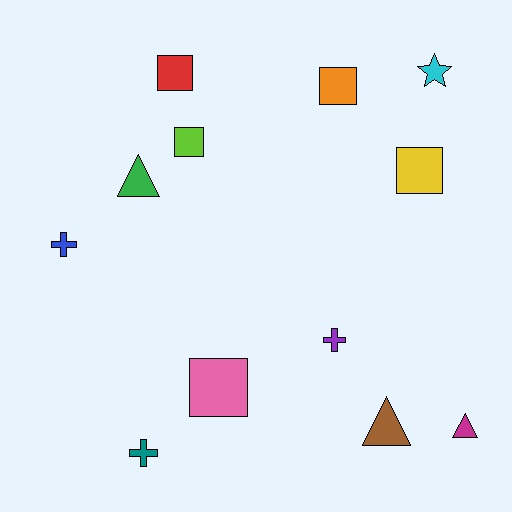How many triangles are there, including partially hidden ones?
There are 3 triangles.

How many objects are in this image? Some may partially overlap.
There are 12 objects.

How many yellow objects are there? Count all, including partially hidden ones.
There is 1 yellow object.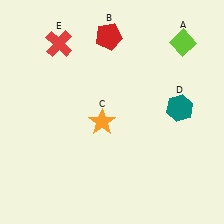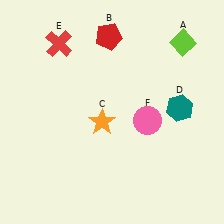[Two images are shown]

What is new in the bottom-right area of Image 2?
A pink circle (F) was added in the bottom-right area of Image 2.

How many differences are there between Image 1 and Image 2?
There is 1 difference between the two images.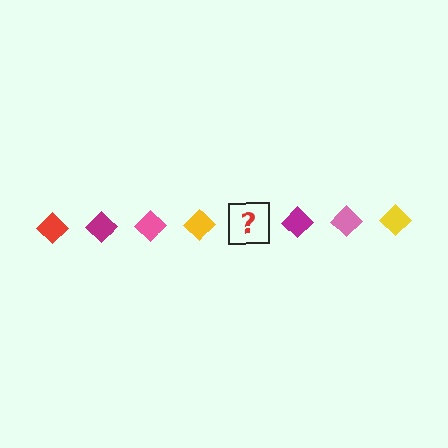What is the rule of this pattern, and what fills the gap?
The rule is that the pattern cycles through red, magenta, pink, yellow diamonds. The gap should be filled with a red diamond.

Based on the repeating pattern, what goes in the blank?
The blank should be a red diamond.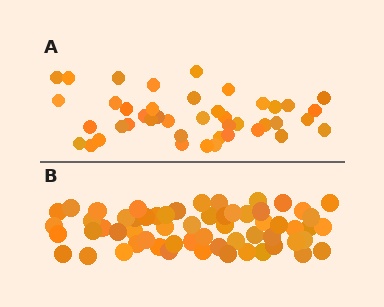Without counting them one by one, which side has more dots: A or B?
Region B (the bottom region) has more dots.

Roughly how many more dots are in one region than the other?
Region B has approximately 15 more dots than region A.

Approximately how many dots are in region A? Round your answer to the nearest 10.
About 40 dots. (The exact count is 43, which rounds to 40.)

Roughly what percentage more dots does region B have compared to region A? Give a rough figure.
About 40% more.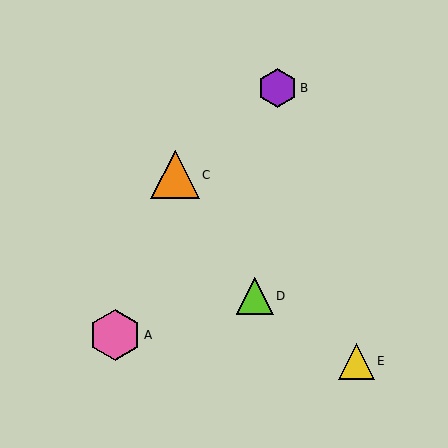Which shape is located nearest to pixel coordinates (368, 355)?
The yellow triangle (labeled E) at (357, 361) is nearest to that location.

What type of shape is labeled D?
Shape D is a lime triangle.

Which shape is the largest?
The pink hexagon (labeled A) is the largest.